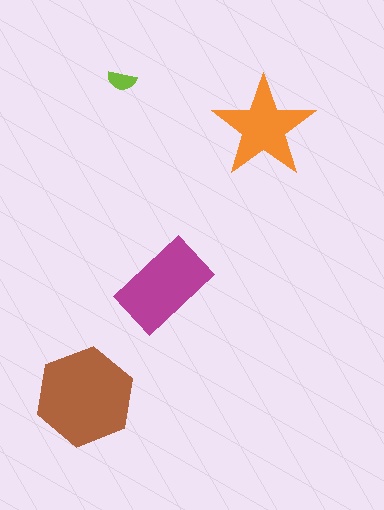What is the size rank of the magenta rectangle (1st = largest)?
2nd.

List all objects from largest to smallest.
The brown hexagon, the magenta rectangle, the orange star, the lime semicircle.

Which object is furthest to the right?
The orange star is rightmost.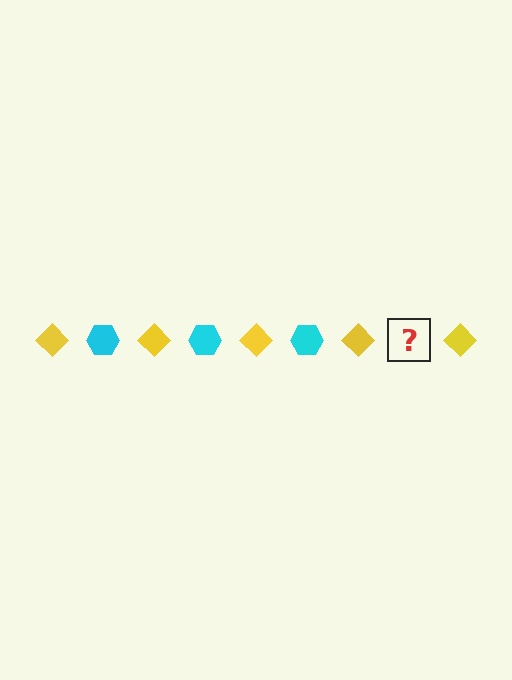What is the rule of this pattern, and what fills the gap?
The rule is that the pattern alternates between yellow diamond and cyan hexagon. The gap should be filled with a cyan hexagon.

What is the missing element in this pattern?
The missing element is a cyan hexagon.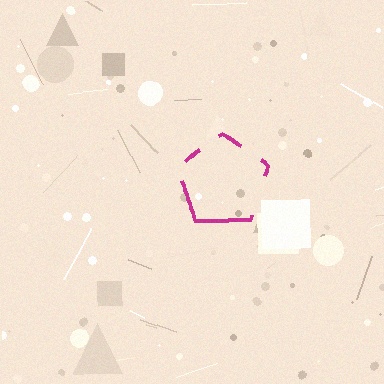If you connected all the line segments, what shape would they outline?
They would outline a pentagon.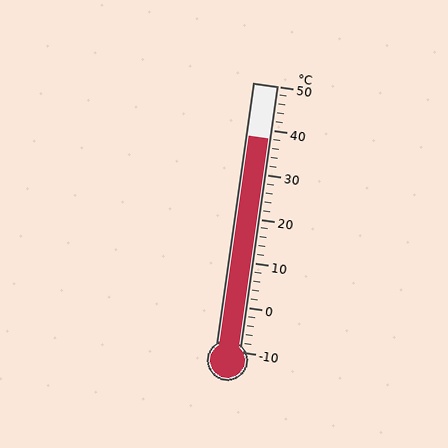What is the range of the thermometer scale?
The thermometer scale ranges from -10°C to 50°C.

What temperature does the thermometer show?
The thermometer shows approximately 38°C.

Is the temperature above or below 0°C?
The temperature is above 0°C.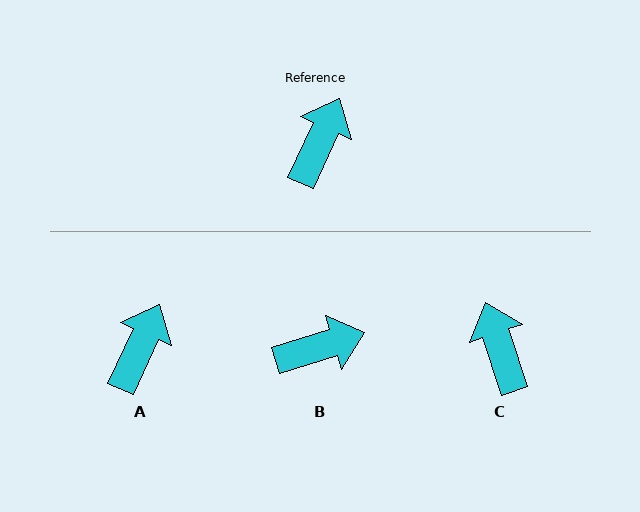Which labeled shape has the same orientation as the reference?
A.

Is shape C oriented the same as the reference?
No, it is off by about 43 degrees.